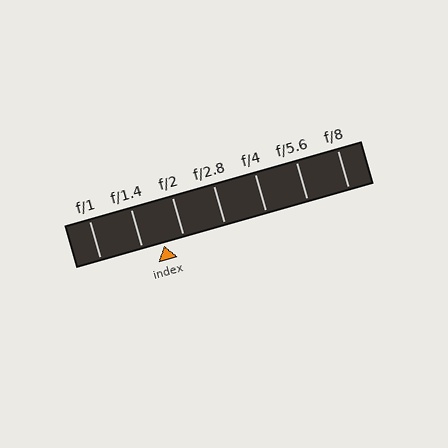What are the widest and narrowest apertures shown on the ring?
The widest aperture shown is f/1 and the narrowest is f/8.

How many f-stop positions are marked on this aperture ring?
There are 7 f-stop positions marked.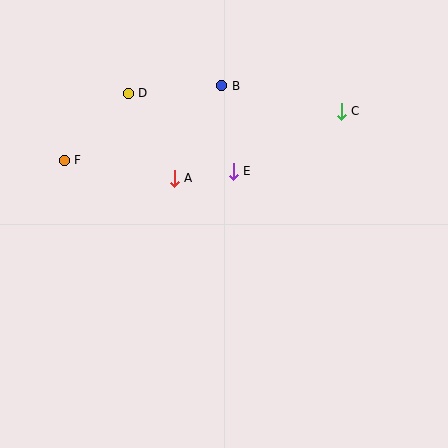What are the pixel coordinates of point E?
Point E is at (233, 171).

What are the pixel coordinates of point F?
Point F is at (64, 160).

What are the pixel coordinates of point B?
Point B is at (222, 86).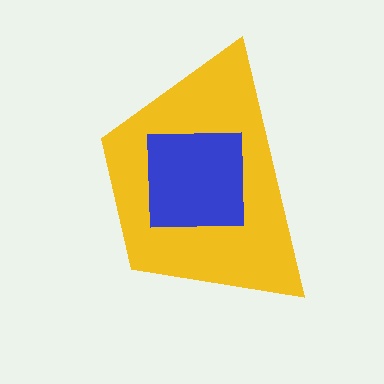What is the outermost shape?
The yellow trapezoid.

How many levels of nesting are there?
2.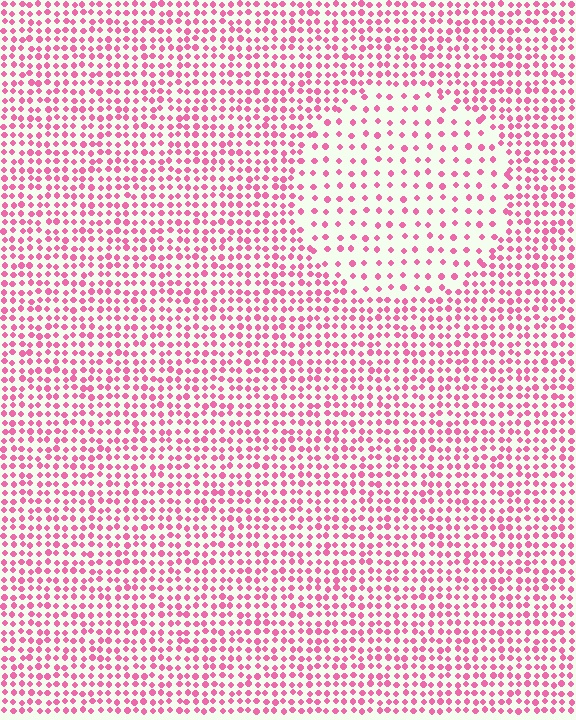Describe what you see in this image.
The image contains small pink elements arranged at two different densities. A circle-shaped region is visible where the elements are less densely packed than the surrounding area.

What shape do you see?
I see a circle.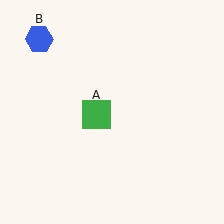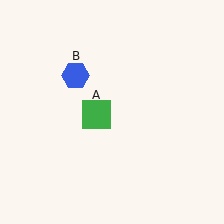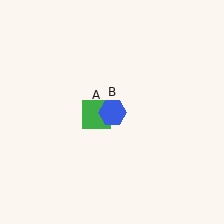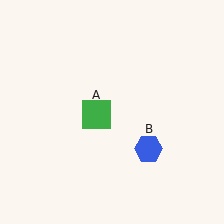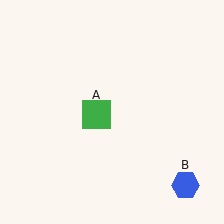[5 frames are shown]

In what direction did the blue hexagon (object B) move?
The blue hexagon (object B) moved down and to the right.